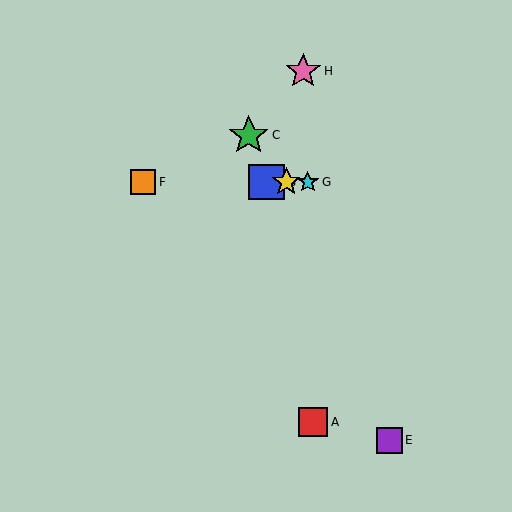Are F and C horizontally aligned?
No, F is at y≈182 and C is at y≈135.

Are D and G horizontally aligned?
Yes, both are at y≈182.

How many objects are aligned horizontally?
4 objects (B, D, F, G) are aligned horizontally.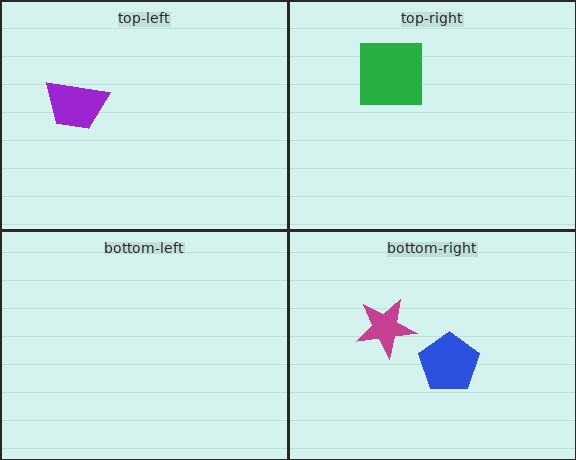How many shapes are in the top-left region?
1.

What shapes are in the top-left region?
The purple trapezoid.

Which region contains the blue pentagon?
The bottom-right region.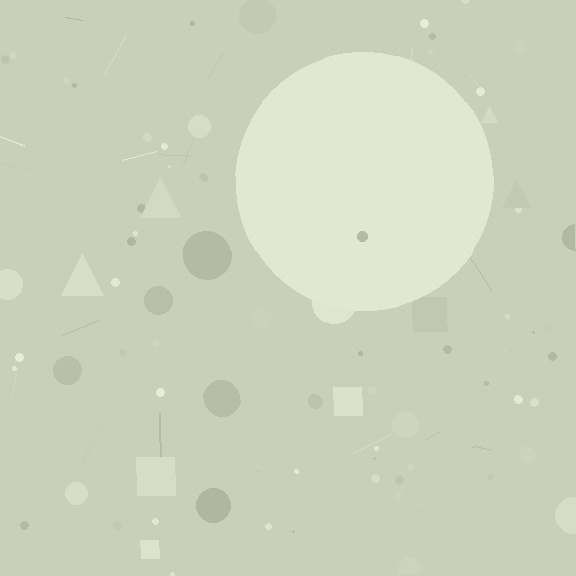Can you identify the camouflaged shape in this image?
The camouflaged shape is a circle.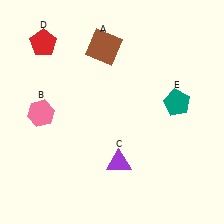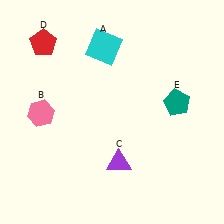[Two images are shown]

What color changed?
The square (A) changed from brown in Image 1 to cyan in Image 2.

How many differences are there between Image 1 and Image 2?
There is 1 difference between the two images.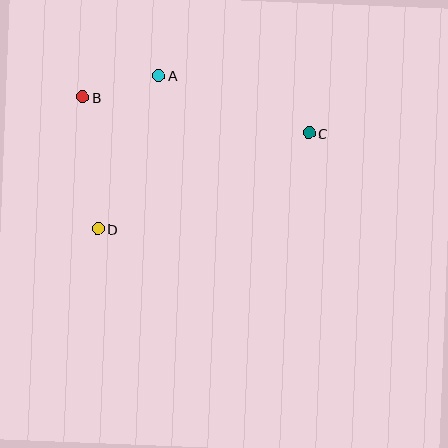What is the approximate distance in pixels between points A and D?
The distance between A and D is approximately 165 pixels.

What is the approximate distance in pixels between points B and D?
The distance between B and D is approximately 132 pixels.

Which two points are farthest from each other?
Points C and D are farthest from each other.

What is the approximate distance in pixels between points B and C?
The distance between B and C is approximately 229 pixels.